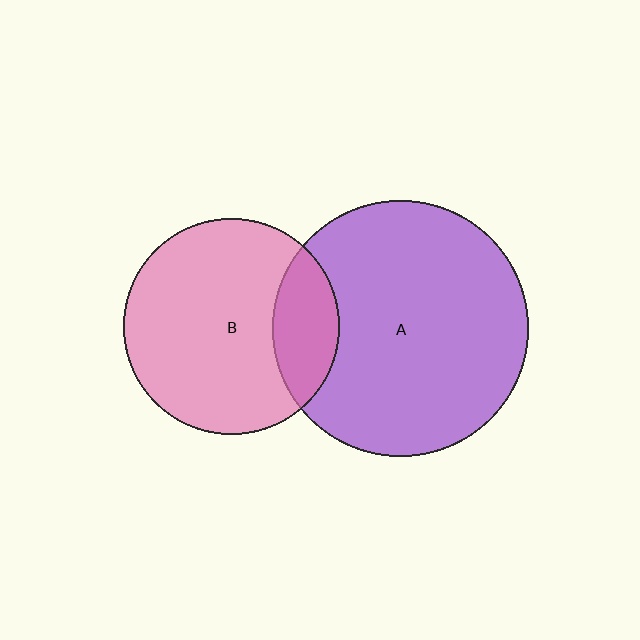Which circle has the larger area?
Circle A (purple).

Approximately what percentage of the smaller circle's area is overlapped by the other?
Approximately 20%.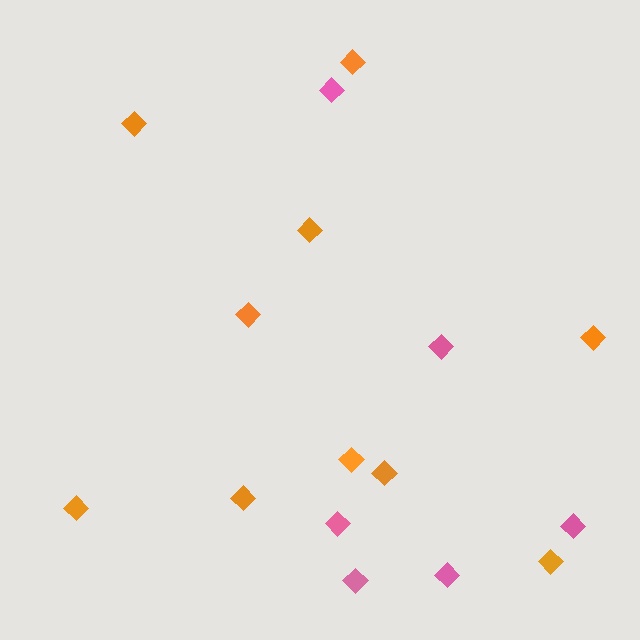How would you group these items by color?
There are 2 groups: one group of pink diamonds (6) and one group of orange diamonds (10).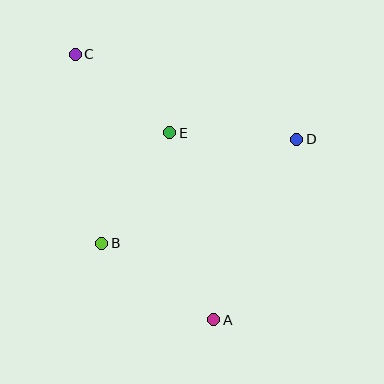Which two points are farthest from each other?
Points A and C are farthest from each other.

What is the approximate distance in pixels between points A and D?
The distance between A and D is approximately 199 pixels.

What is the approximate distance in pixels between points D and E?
The distance between D and E is approximately 127 pixels.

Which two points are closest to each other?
Points C and E are closest to each other.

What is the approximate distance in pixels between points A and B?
The distance between A and B is approximately 135 pixels.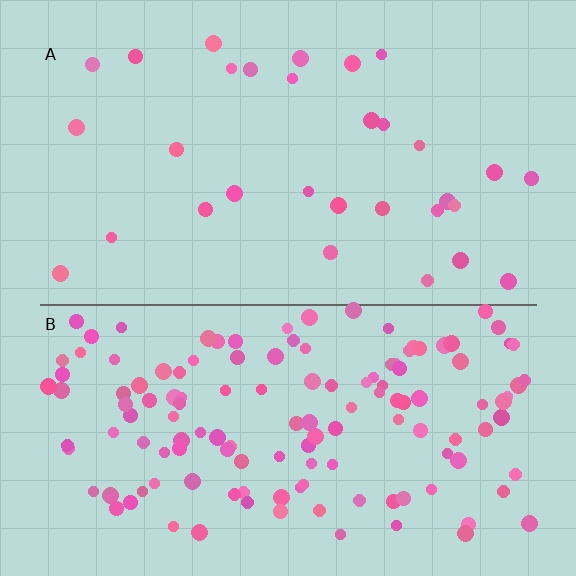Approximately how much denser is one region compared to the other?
Approximately 4.5× — region B over region A.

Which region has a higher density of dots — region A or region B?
B (the bottom).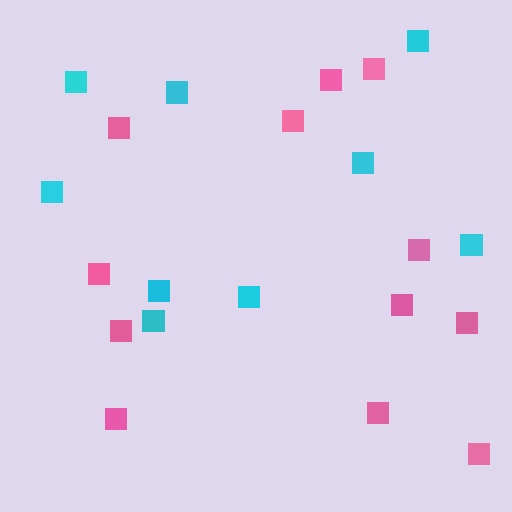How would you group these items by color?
There are 2 groups: one group of cyan squares (9) and one group of pink squares (12).